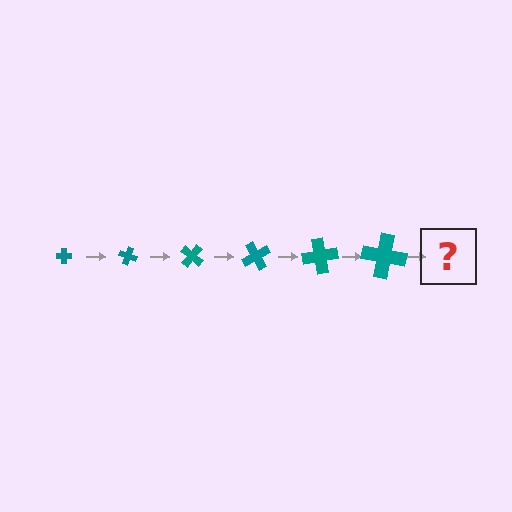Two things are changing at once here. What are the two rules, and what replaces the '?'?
The two rules are that the cross grows larger each step and it rotates 20 degrees each step. The '?' should be a cross, larger than the previous one and rotated 120 degrees from the start.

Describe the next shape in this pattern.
It should be a cross, larger than the previous one and rotated 120 degrees from the start.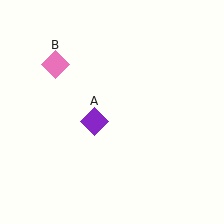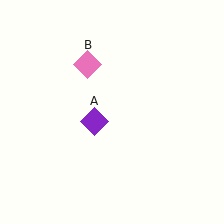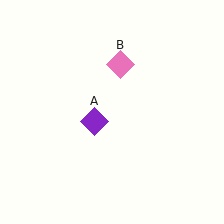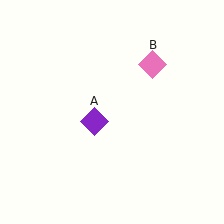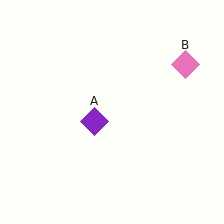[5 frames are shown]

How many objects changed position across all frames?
1 object changed position: pink diamond (object B).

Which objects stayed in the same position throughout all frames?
Purple diamond (object A) remained stationary.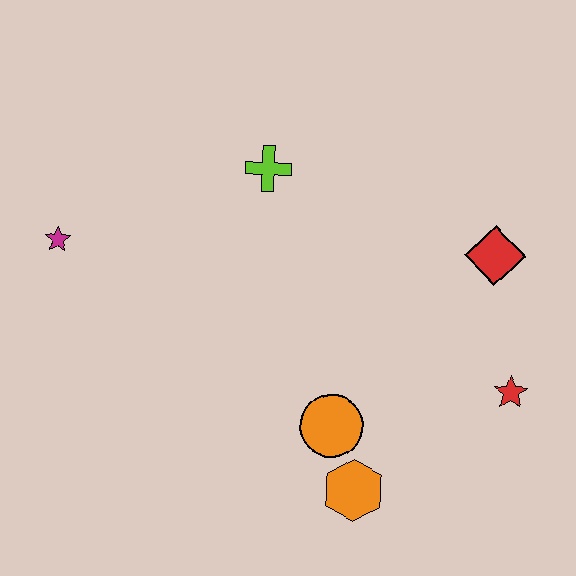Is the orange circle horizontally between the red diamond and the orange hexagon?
No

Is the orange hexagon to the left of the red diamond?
Yes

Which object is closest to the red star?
The red diamond is closest to the red star.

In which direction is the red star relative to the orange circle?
The red star is to the right of the orange circle.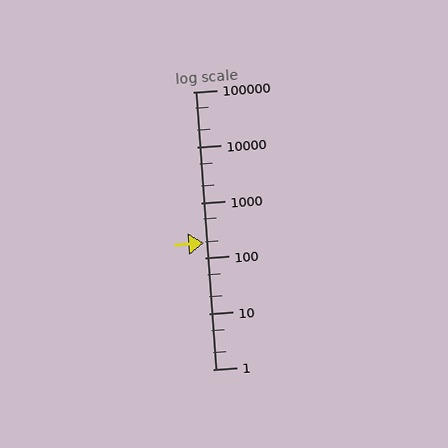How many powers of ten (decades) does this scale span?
The scale spans 5 decades, from 1 to 100000.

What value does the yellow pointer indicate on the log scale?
The pointer indicates approximately 190.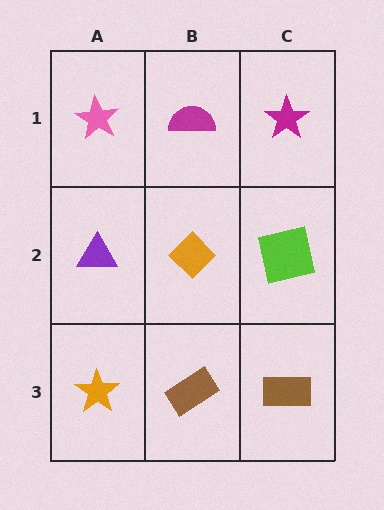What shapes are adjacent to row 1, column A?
A purple triangle (row 2, column A), a magenta semicircle (row 1, column B).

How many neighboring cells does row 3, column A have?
2.